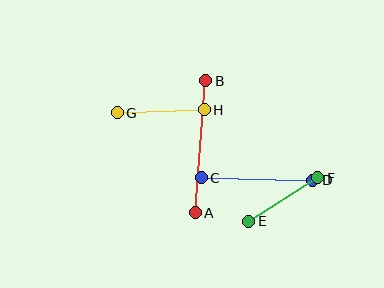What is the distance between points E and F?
The distance is approximately 82 pixels.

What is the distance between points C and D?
The distance is approximately 112 pixels.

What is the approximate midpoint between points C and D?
The midpoint is at approximately (257, 179) pixels.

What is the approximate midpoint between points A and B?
The midpoint is at approximately (201, 147) pixels.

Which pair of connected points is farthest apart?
Points A and B are farthest apart.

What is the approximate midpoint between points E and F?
The midpoint is at approximately (283, 199) pixels.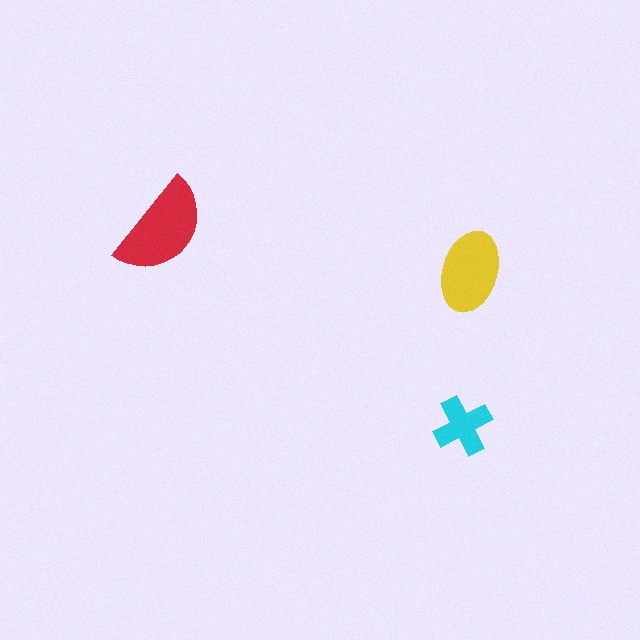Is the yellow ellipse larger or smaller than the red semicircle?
Smaller.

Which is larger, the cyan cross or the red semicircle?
The red semicircle.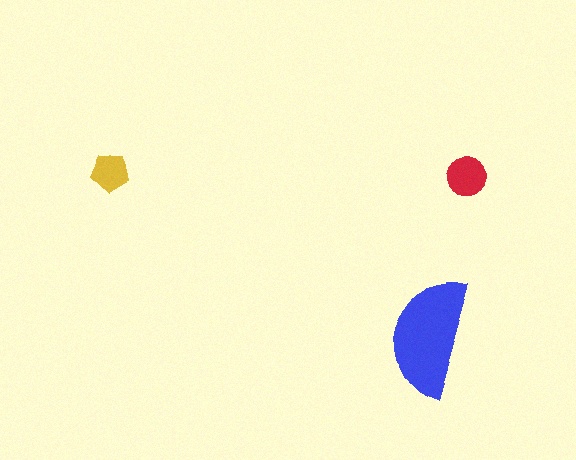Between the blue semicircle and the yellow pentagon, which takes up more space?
The blue semicircle.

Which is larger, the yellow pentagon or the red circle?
The red circle.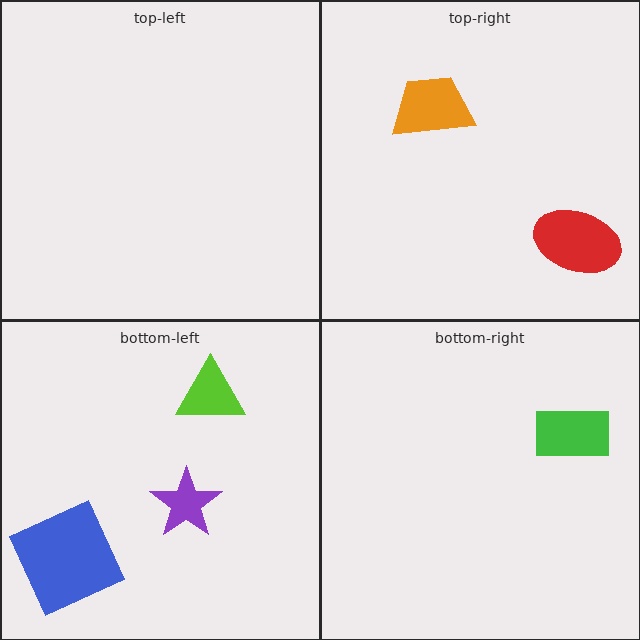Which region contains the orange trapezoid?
The top-right region.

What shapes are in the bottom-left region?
The purple star, the blue square, the lime triangle.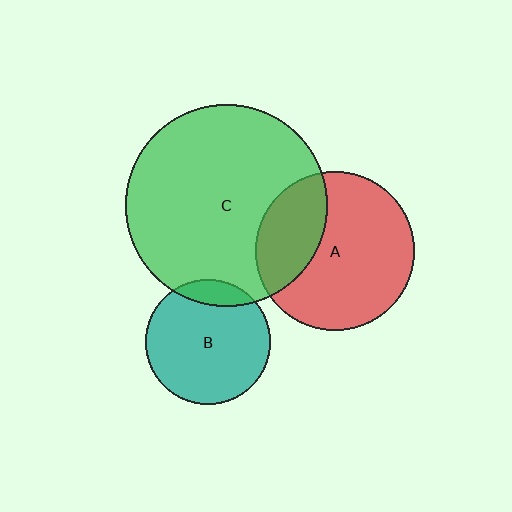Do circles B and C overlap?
Yes.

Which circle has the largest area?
Circle C (green).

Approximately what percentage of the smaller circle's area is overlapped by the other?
Approximately 10%.